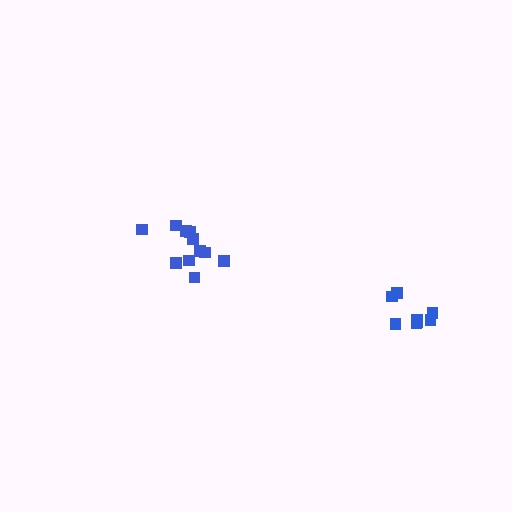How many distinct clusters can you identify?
There are 2 distinct clusters.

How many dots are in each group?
Group 1: 11 dots, Group 2: 8 dots (19 total).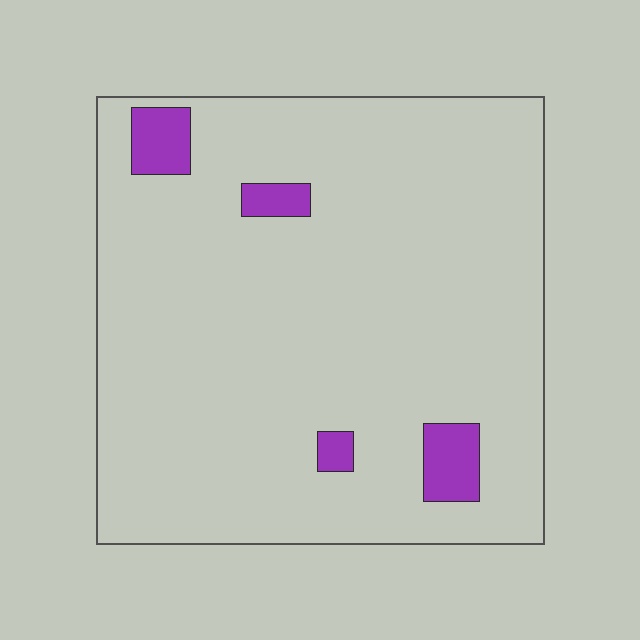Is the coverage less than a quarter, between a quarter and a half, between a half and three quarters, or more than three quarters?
Less than a quarter.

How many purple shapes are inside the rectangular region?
4.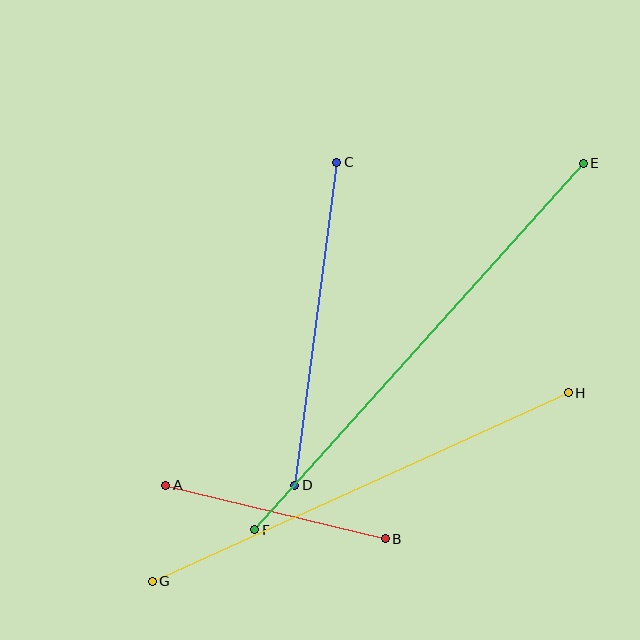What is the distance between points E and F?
The distance is approximately 492 pixels.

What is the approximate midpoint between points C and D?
The midpoint is at approximately (316, 324) pixels.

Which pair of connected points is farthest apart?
Points E and F are farthest apart.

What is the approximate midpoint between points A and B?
The midpoint is at approximately (276, 512) pixels.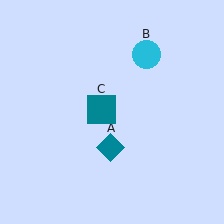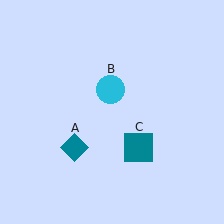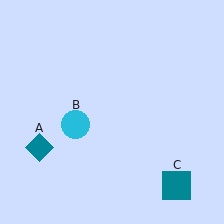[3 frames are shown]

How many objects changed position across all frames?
3 objects changed position: teal diamond (object A), cyan circle (object B), teal square (object C).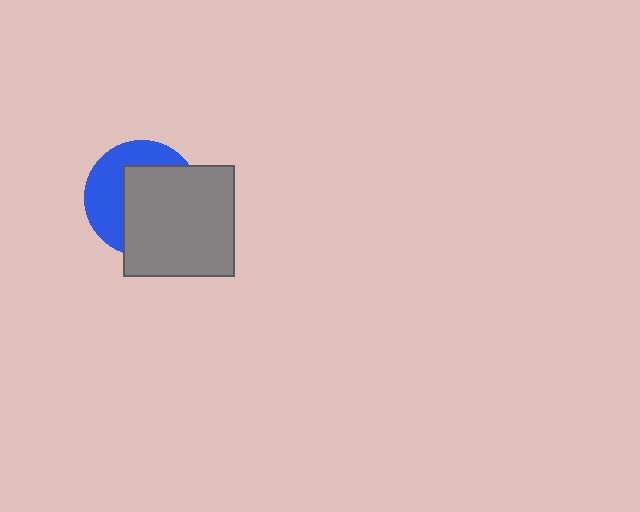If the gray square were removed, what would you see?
You would see the complete blue circle.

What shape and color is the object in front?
The object in front is a gray square.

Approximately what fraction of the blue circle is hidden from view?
Roughly 57% of the blue circle is hidden behind the gray square.